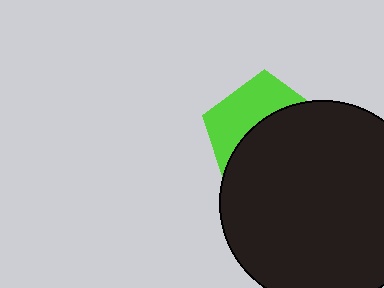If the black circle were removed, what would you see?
You would see the complete lime pentagon.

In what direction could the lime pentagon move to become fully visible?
The lime pentagon could move up. That would shift it out from behind the black circle entirely.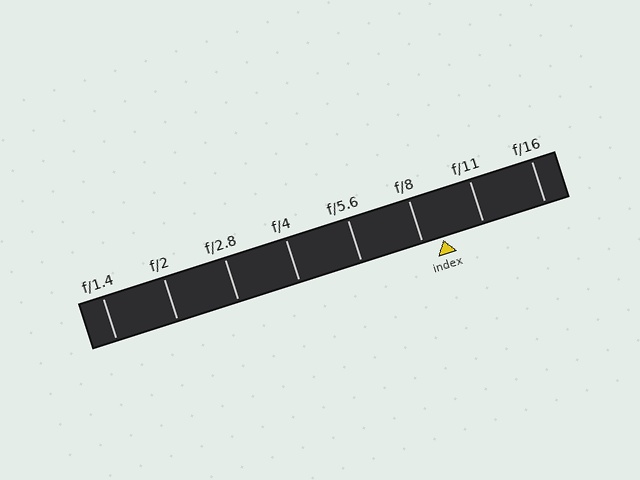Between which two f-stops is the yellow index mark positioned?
The index mark is between f/8 and f/11.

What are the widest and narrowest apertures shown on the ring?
The widest aperture shown is f/1.4 and the narrowest is f/16.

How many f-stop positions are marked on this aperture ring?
There are 8 f-stop positions marked.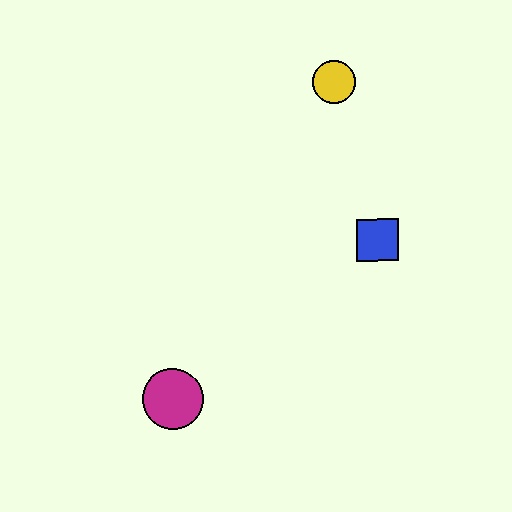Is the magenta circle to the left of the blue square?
Yes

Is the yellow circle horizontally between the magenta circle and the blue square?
Yes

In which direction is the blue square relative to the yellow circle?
The blue square is below the yellow circle.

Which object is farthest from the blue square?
The magenta circle is farthest from the blue square.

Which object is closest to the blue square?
The yellow circle is closest to the blue square.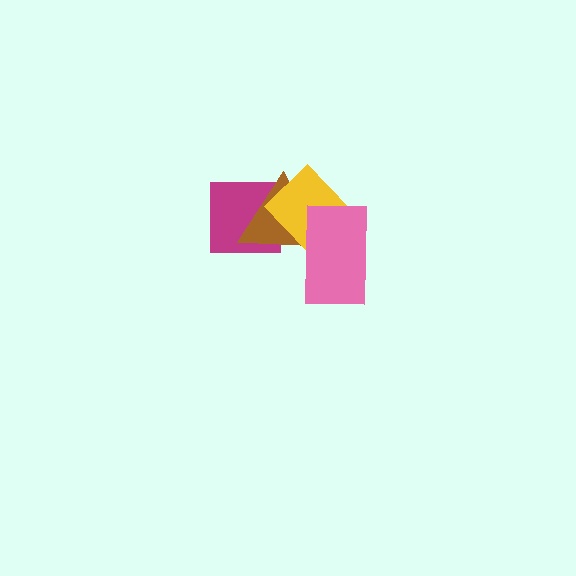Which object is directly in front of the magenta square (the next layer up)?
The brown triangle is directly in front of the magenta square.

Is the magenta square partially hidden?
Yes, it is partially covered by another shape.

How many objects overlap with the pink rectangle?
2 objects overlap with the pink rectangle.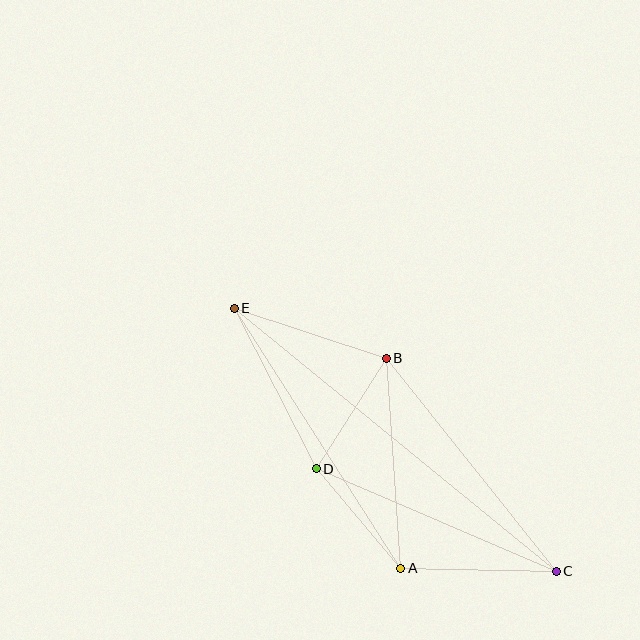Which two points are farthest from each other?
Points C and E are farthest from each other.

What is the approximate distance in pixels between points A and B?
The distance between A and B is approximately 211 pixels.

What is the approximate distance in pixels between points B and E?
The distance between B and E is approximately 160 pixels.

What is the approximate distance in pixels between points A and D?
The distance between A and D is approximately 131 pixels.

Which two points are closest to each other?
Points B and D are closest to each other.